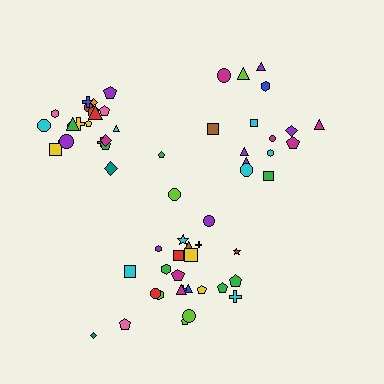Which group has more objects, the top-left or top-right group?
The top-left group.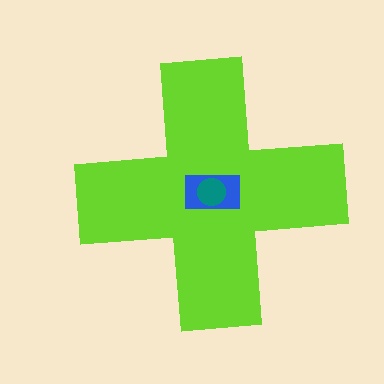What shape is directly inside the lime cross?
The blue rectangle.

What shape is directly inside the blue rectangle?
The teal circle.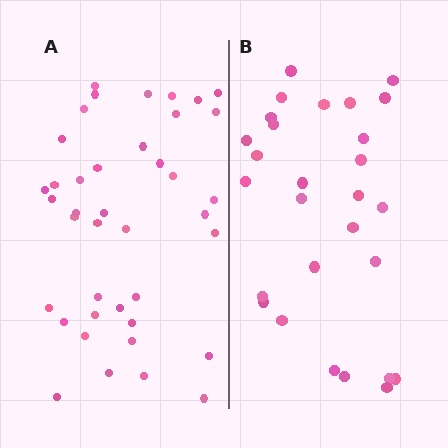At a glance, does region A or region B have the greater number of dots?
Region A (the left region) has more dots.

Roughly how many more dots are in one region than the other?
Region A has roughly 12 or so more dots than region B.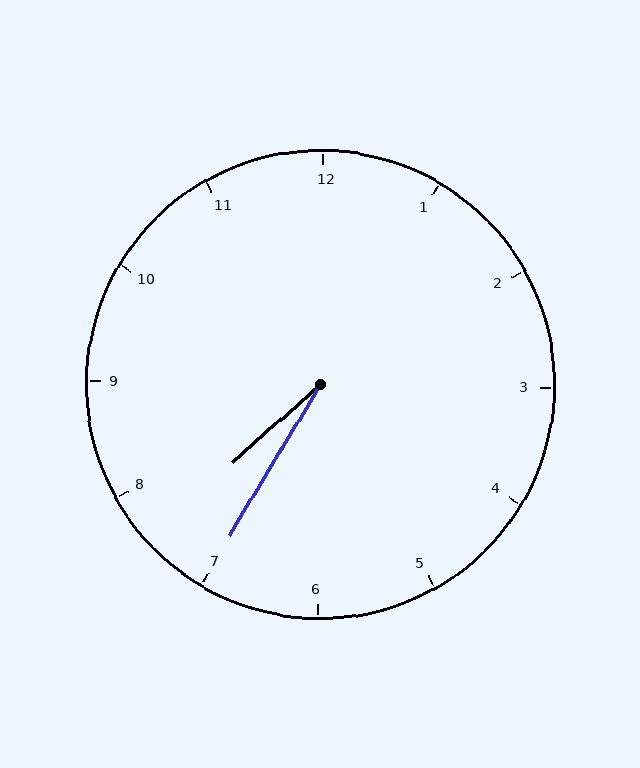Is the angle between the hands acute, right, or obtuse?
It is acute.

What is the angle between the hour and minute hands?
Approximately 18 degrees.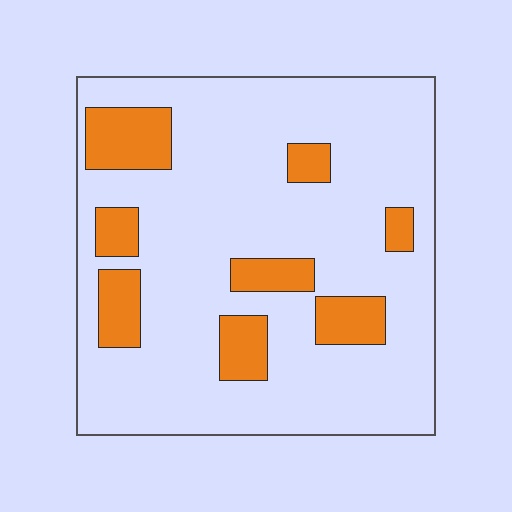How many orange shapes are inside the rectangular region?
8.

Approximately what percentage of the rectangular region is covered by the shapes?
Approximately 20%.